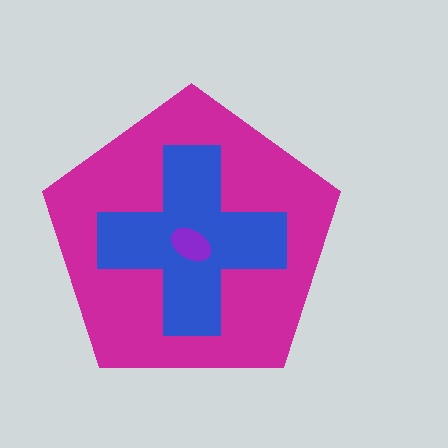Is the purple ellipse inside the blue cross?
Yes.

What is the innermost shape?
The purple ellipse.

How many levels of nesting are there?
3.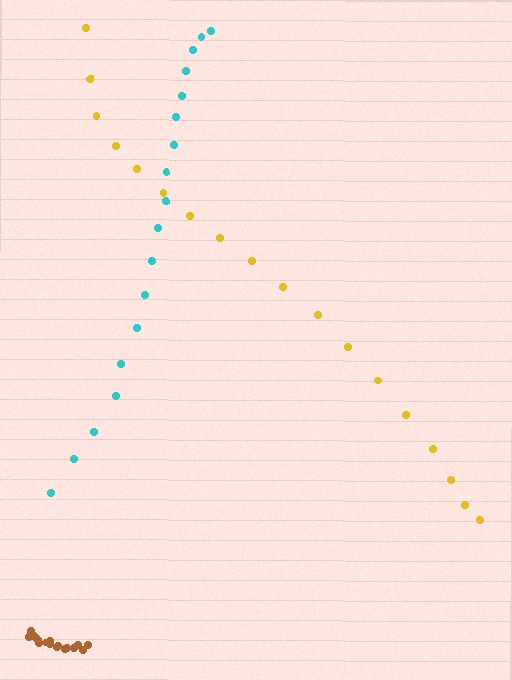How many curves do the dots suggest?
There are 3 distinct paths.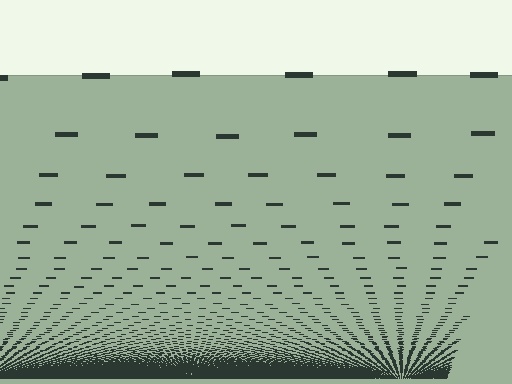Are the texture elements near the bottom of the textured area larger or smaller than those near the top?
Smaller. The gradient is inverted — elements near the bottom are smaller and denser.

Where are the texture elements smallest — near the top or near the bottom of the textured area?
Near the bottom.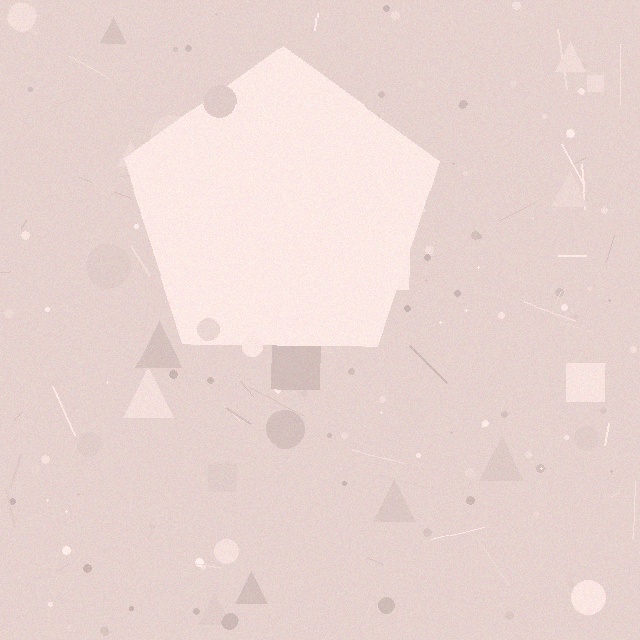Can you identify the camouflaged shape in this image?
The camouflaged shape is a pentagon.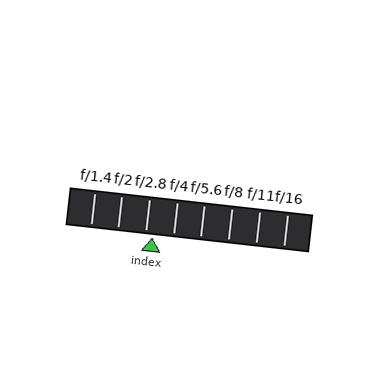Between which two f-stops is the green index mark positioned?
The index mark is between f/2.8 and f/4.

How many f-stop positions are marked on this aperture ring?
There are 8 f-stop positions marked.